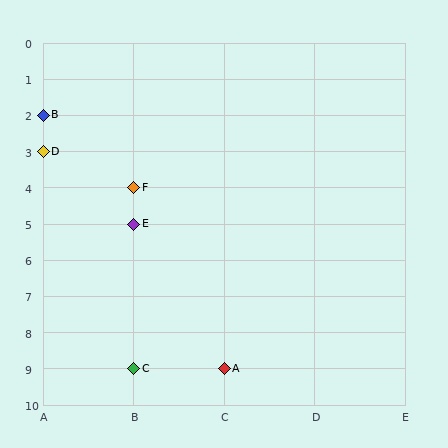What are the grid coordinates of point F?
Point F is at grid coordinates (B, 4).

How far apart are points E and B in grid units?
Points E and B are 1 column and 3 rows apart (about 3.2 grid units diagonally).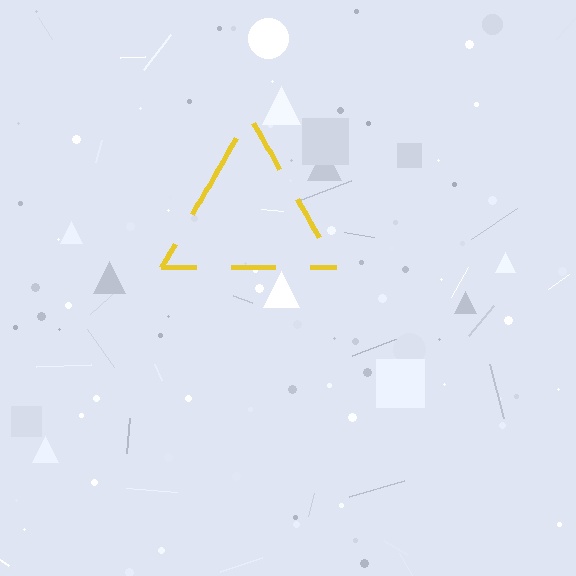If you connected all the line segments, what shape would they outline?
They would outline a triangle.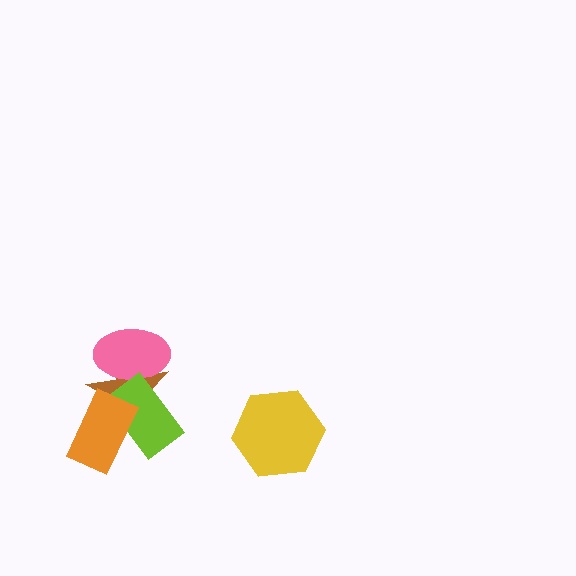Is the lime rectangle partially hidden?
Yes, it is partially covered by another shape.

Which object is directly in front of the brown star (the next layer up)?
The pink ellipse is directly in front of the brown star.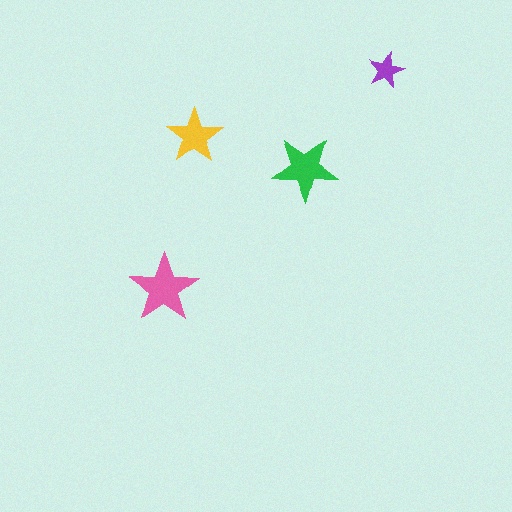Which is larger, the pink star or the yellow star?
The pink one.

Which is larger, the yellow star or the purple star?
The yellow one.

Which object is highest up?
The purple star is topmost.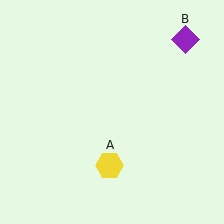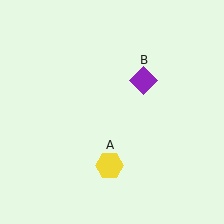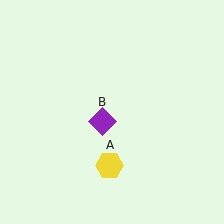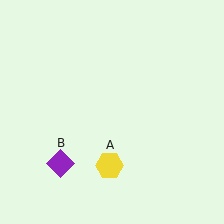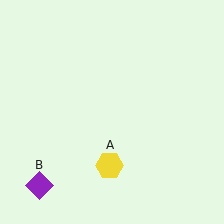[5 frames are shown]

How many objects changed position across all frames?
1 object changed position: purple diamond (object B).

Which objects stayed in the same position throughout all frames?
Yellow hexagon (object A) remained stationary.